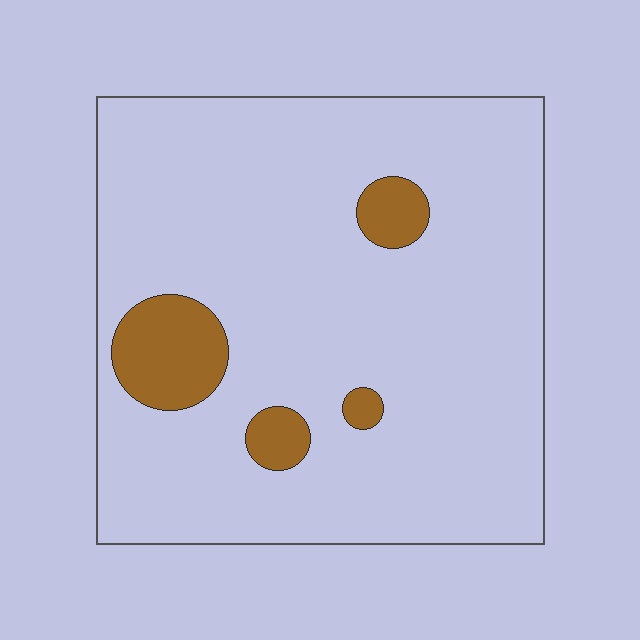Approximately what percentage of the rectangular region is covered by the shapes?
Approximately 10%.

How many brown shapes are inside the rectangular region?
4.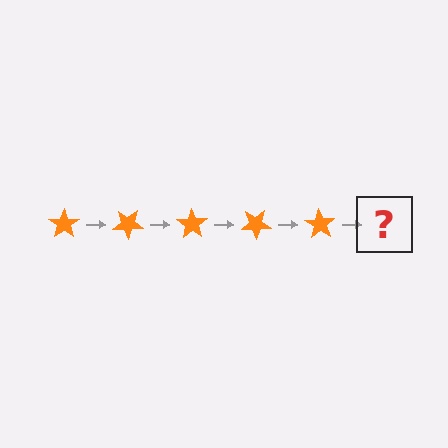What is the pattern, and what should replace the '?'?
The pattern is that the star rotates 35 degrees each step. The '?' should be an orange star rotated 175 degrees.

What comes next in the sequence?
The next element should be an orange star rotated 175 degrees.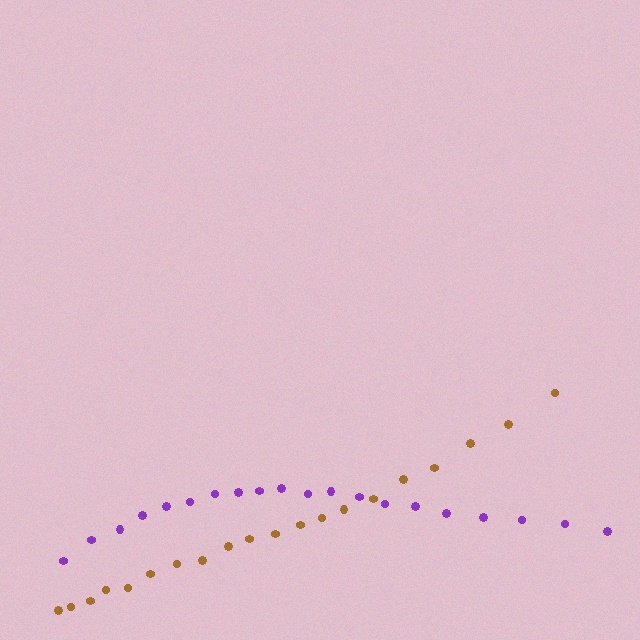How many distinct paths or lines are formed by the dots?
There are 2 distinct paths.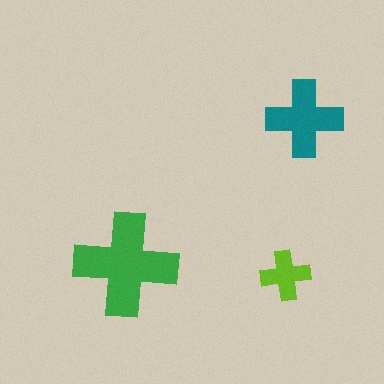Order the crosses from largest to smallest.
the green one, the teal one, the lime one.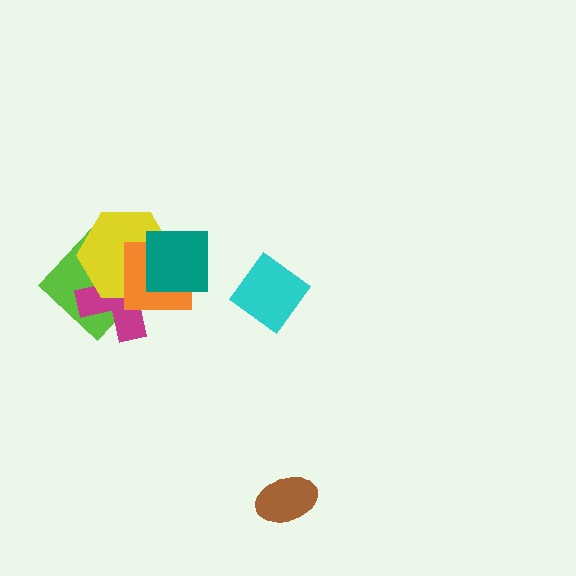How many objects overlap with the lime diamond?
3 objects overlap with the lime diamond.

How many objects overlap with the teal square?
3 objects overlap with the teal square.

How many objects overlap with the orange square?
4 objects overlap with the orange square.